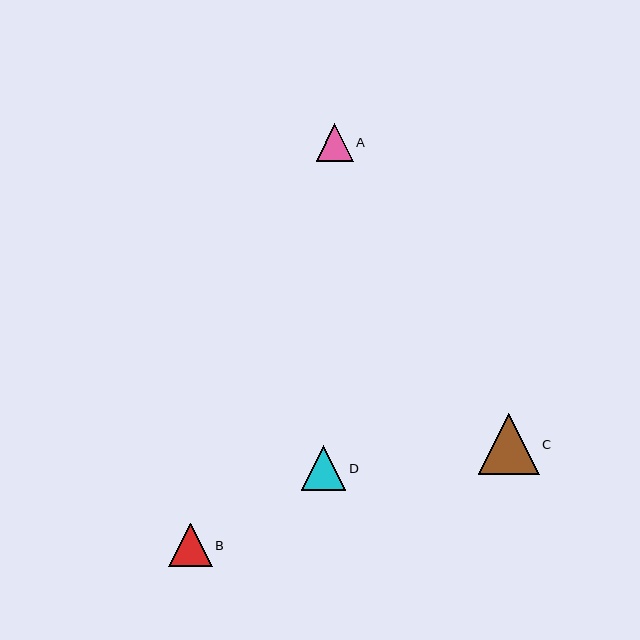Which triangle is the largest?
Triangle C is the largest with a size of approximately 61 pixels.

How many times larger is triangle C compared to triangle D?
Triangle C is approximately 1.4 times the size of triangle D.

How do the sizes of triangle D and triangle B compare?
Triangle D and triangle B are approximately the same size.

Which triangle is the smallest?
Triangle A is the smallest with a size of approximately 37 pixels.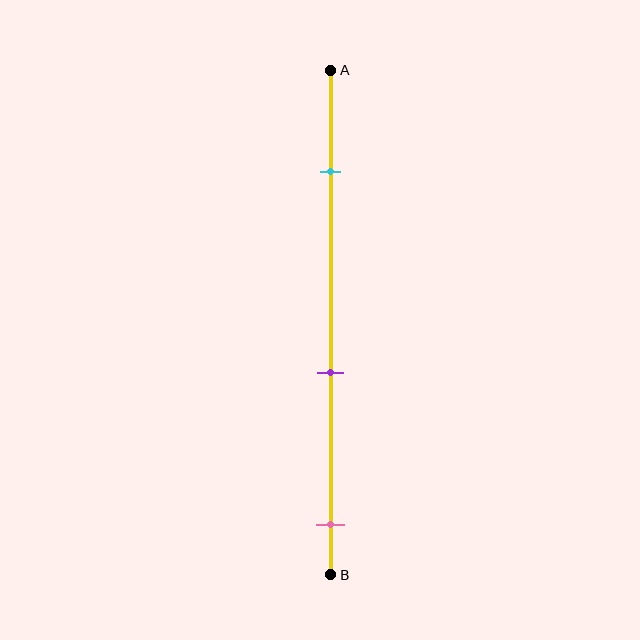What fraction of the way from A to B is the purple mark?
The purple mark is approximately 60% (0.6) of the way from A to B.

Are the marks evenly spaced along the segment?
Yes, the marks are approximately evenly spaced.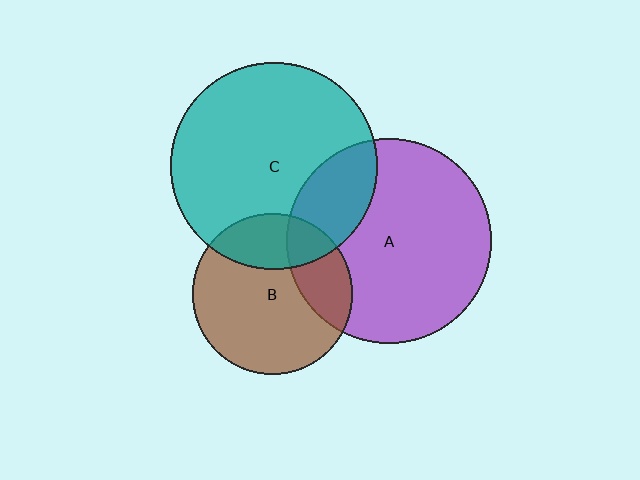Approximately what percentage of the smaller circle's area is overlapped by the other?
Approximately 25%.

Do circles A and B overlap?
Yes.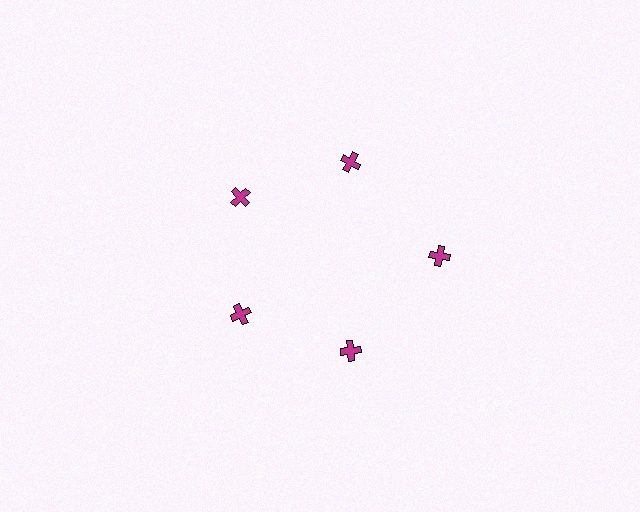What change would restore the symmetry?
The symmetry would be restored by moving it inward, back onto the ring so that all 5 crosses sit at equal angles and equal distance from the center.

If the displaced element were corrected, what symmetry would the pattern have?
It would have 5-fold rotational symmetry — the pattern would map onto itself every 72 degrees.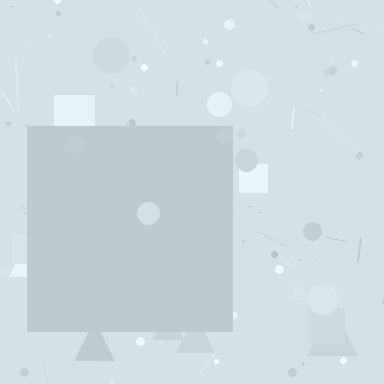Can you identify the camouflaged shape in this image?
The camouflaged shape is a square.